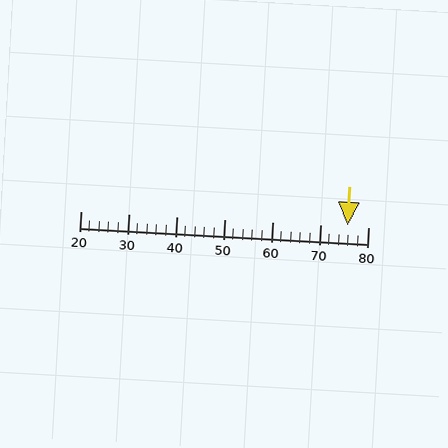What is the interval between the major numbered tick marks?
The major tick marks are spaced 10 units apart.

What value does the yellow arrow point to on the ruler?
The yellow arrow points to approximately 76.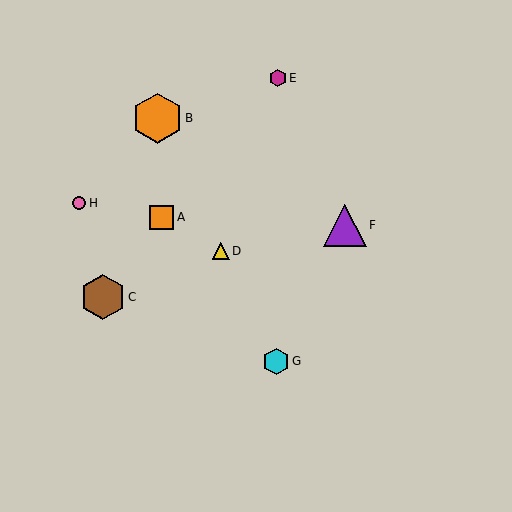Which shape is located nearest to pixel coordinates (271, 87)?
The magenta hexagon (labeled E) at (278, 78) is nearest to that location.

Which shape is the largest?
The orange hexagon (labeled B) is the largest.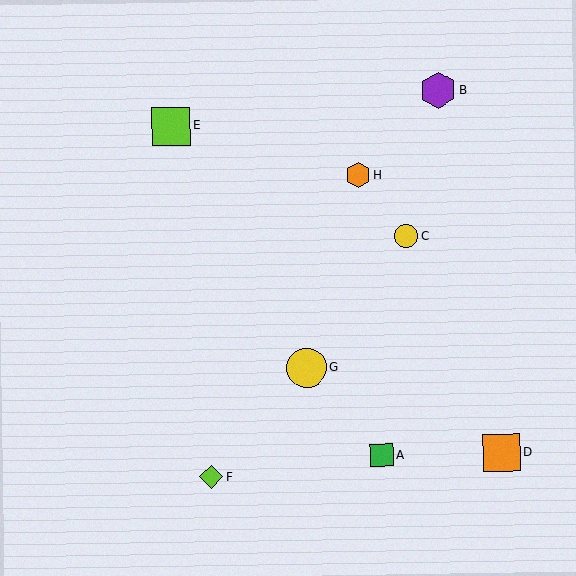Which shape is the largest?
The yellow circle (labeled G) is the largest.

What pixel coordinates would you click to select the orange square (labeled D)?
Click at (502, 453) to select the orange square D.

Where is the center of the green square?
The center of the green square is at (382, 455).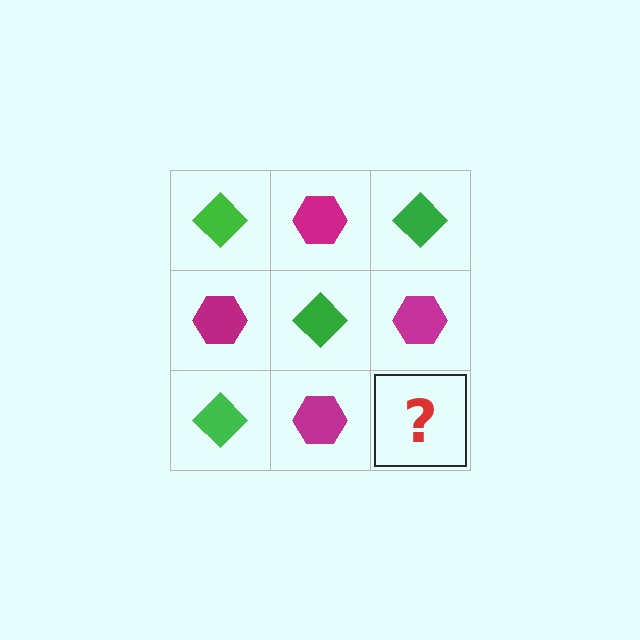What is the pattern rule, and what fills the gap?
The rule is that it alternates green diamond and magenta hexagon in a checkerboard pattern. The gap should be filled with a green diamond.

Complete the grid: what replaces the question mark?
The question mark should be replaced with a green diamond.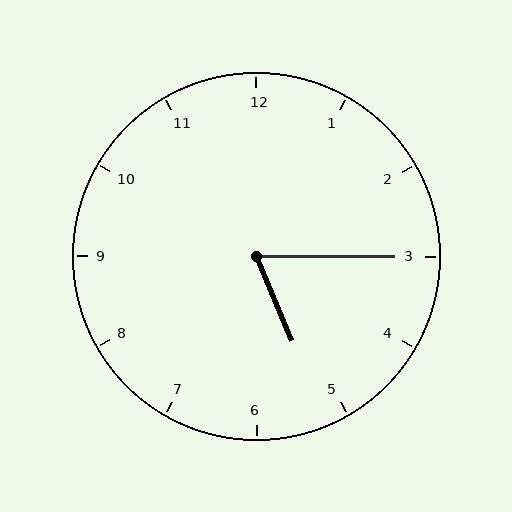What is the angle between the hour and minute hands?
Approximately 68 degrees.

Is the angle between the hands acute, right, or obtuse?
It is acute.